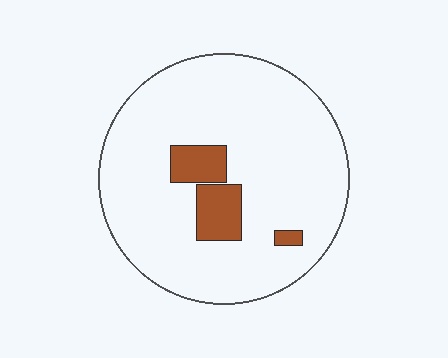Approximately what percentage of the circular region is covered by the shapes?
Approximately 10%.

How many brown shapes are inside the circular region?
3.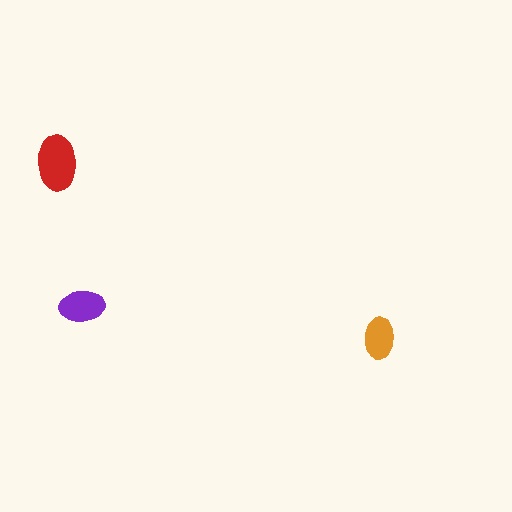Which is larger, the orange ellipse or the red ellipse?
The red one.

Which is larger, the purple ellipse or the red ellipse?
The red one.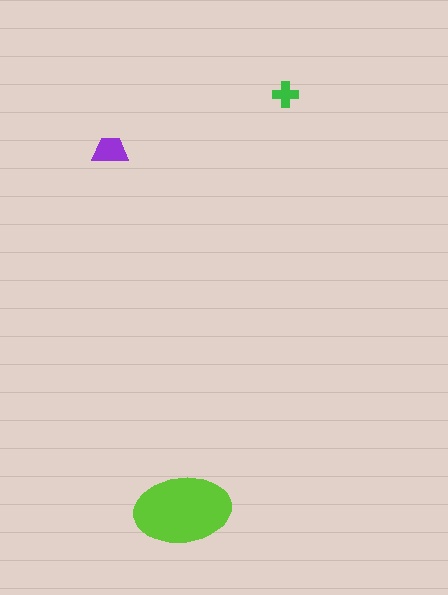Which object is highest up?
The green cross is topmost.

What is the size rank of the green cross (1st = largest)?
3rd.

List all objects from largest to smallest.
The lime ellipse, the purple trapezoid, the green cross.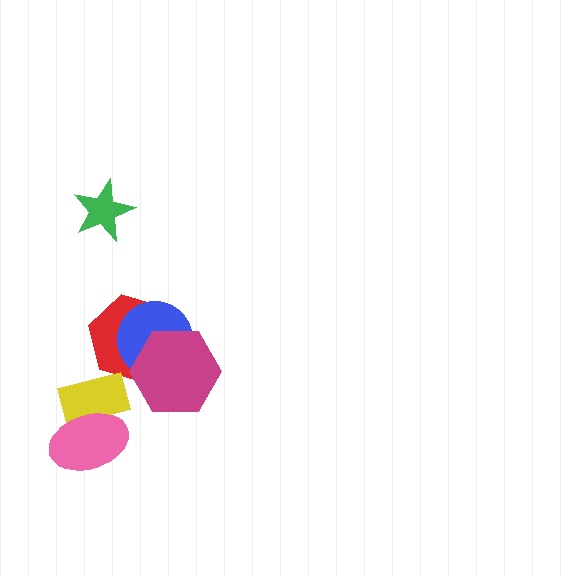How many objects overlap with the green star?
0 objects overlap with the green star.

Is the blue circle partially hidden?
Yes, it is partially covered by another shape.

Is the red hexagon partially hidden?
Yes, it is partially covered by another shape.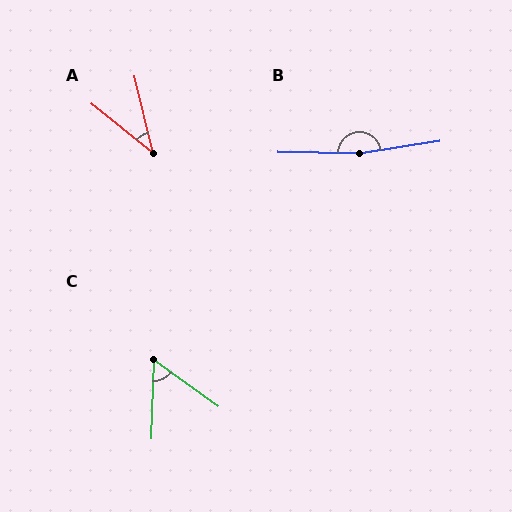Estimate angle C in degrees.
Approximately 56 degrees.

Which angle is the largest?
B, at approximately 170 degrees.